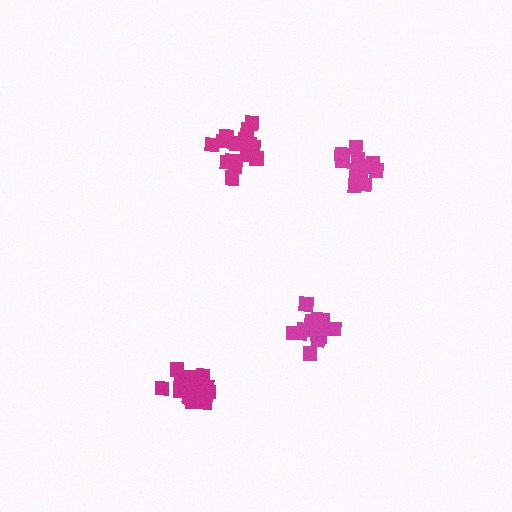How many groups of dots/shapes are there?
There are 4 groups.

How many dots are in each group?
Group 1: 17 dots, Group 2: 18 dots, Group 3: 16 dots, Group 4: 12 dots (63 total).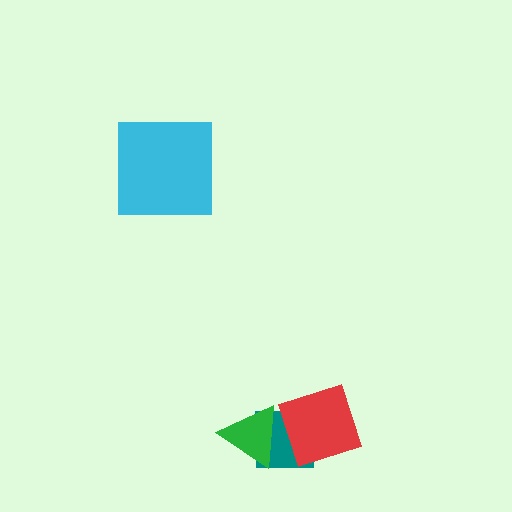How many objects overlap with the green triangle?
2 objects overlap with the green triangle.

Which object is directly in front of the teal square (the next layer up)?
The green triangle is directly in front of the teal square.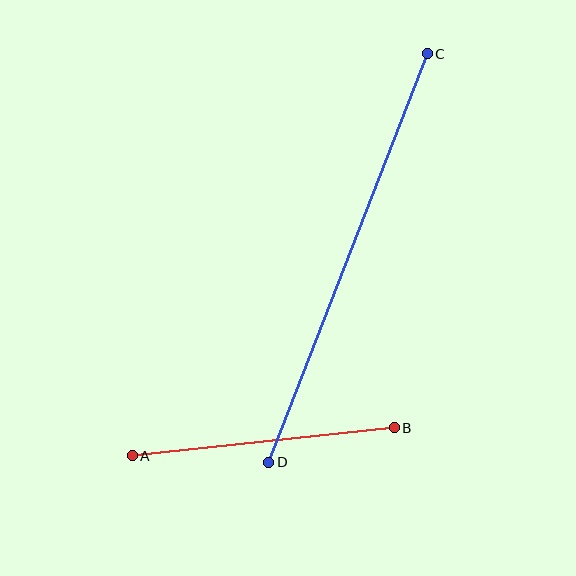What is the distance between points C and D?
The distance is approximately 438 pixels.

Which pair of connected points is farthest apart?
Points C and D are farthest apart.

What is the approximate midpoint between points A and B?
The midpoint is at approximately (263, 442) pixels.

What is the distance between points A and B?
The distance is approximately 264 pixels.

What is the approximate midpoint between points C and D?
The midpoint is at approximately (348, 258) pixels.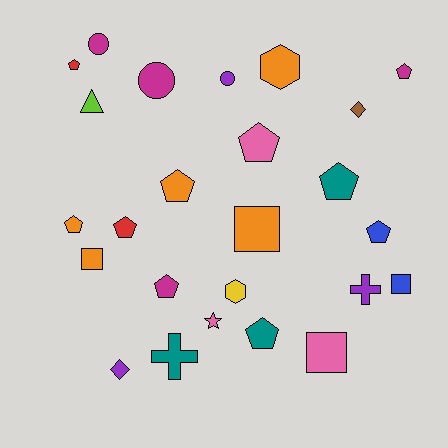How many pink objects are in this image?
There are 3 pink objects.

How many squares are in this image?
There are 4 squares.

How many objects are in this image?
There are 25 objects.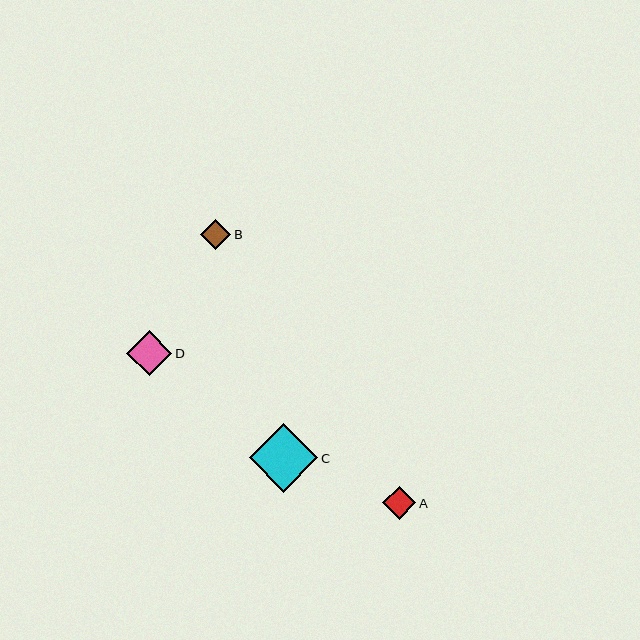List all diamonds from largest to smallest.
From largest to smallest: C, D, A, B.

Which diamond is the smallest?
Diamond B is the smallest with a size of approximately 30 pixels.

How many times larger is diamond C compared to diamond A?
Diamond C is approximately 2.1 times the size of diamond A.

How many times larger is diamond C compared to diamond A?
Diamond C is approximately 2.1 times the size of diamond A.